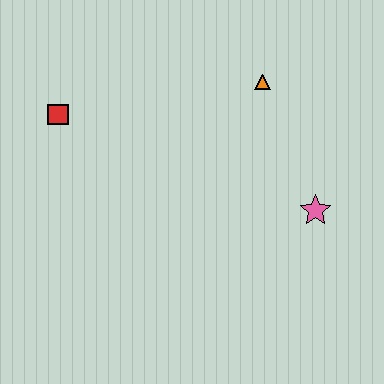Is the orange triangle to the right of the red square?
Yes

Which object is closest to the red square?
The orange triangle is closest to the red square.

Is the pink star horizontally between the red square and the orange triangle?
No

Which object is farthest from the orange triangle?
The red square is farthest from the orange triangle.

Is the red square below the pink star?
No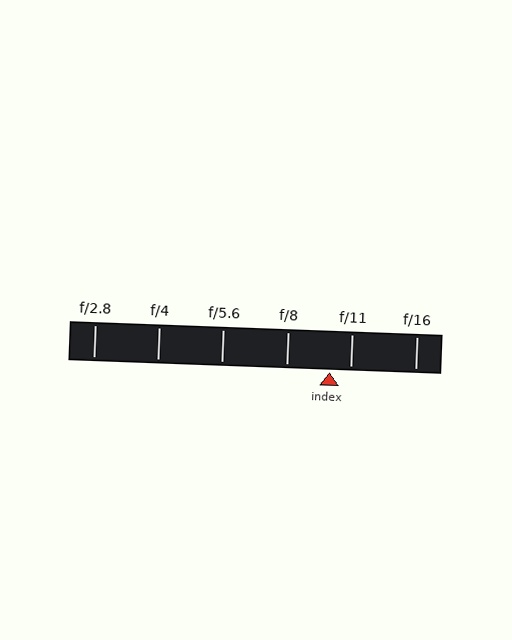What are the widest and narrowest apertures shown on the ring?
The widest aperture shown is f/2.8 and the narrowest is f/16.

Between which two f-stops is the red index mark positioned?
The index mark is between f/8 and f/11.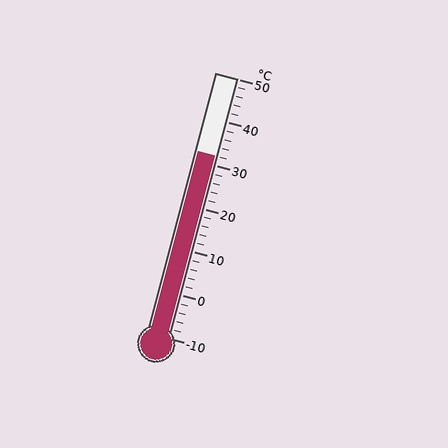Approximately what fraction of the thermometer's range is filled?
The thermometer is filled to approximately 70% of its range.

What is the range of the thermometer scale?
The thermometer scale ranges from -10°C to 50°C.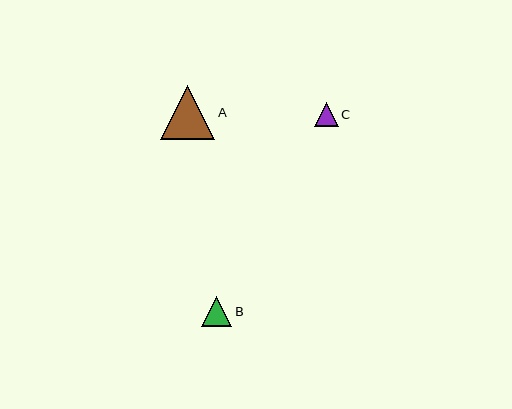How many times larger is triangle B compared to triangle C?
Triangle B is approximately 1.2 times the size of triangle C.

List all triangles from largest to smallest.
From largest to smallest: A, B, C.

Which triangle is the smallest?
Triangle C is the smallest with a size of approximately 24 pixels.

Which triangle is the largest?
Triangle A is the largest with a size of approximately 54 pixels.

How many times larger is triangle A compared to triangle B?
Triangle A is approximately 1.8 times the size of triangle B.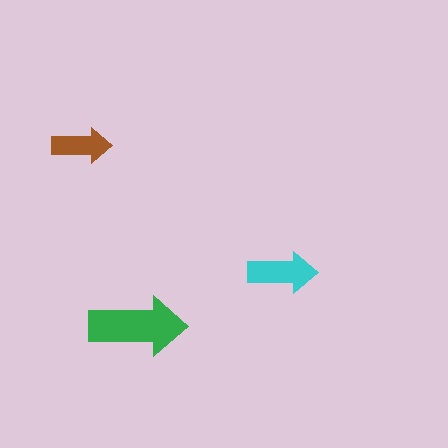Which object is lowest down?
The green arrow is bottommost.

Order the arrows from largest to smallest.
the green one, the cyan one, the brown one.